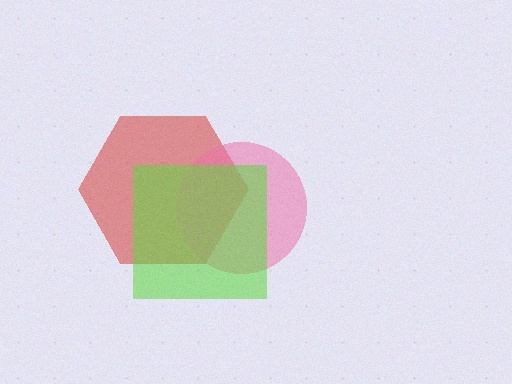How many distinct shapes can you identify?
There are 3 distinct shapes: a red hexagon, a pink circle, a lime square.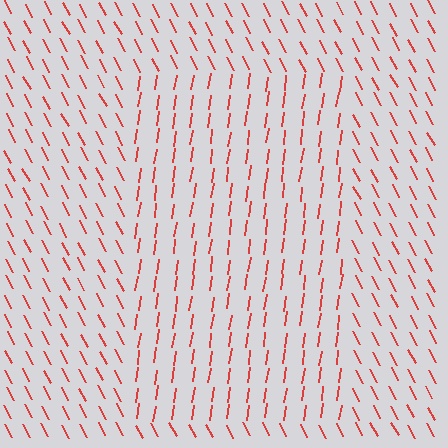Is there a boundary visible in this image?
Yes, there is a texture boundary formed by a change in line orientation.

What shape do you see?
I see a rectangle.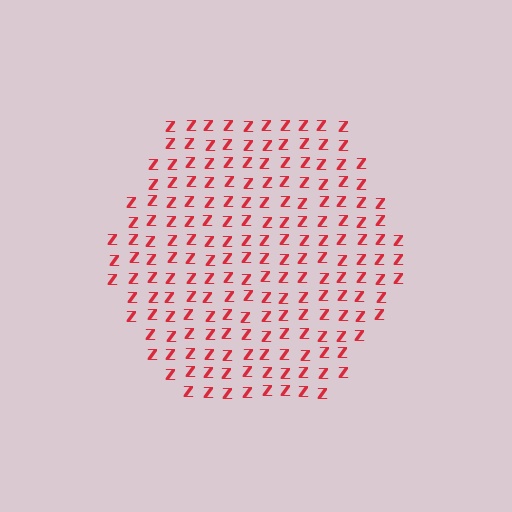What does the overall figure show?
The overall figure shows a hexagon.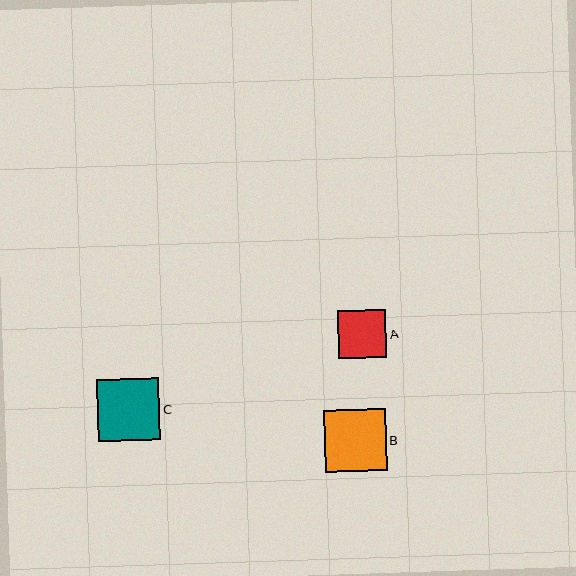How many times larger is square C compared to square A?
Square C is approximately 1.3 times the size of square A.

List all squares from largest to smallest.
From largest to smallest: C, B, A.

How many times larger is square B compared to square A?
Square B is approximately 1.3 times the size of square A.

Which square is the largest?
Square C is the largest with a size of approximately 62 pixels.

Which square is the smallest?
Square A is the smallest with a size of approximately 48 pixels.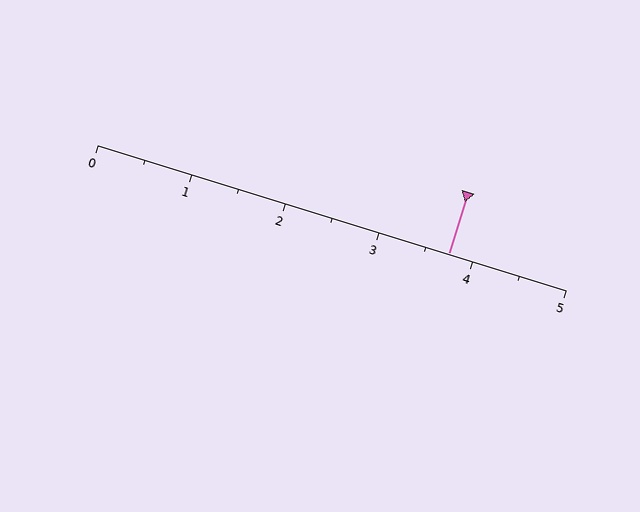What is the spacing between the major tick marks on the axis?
The major ticks are spaced 1 apart.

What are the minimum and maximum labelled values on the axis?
The axis runs from 0 to 5.